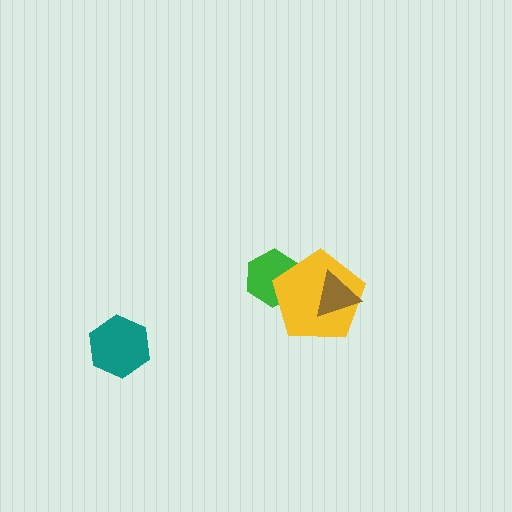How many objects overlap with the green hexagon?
1 object overlaps with the green hexagon.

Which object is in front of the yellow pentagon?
The brown triangle is in front of the yellow pentagon.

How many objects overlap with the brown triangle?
1 object overlaps with the brown triangle.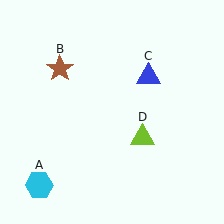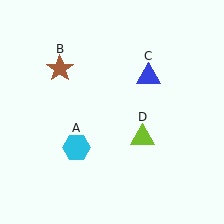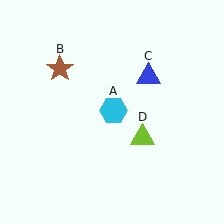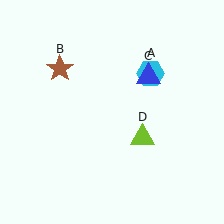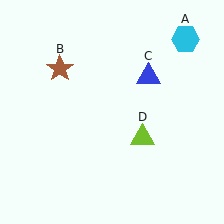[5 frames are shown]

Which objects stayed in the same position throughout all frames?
Brown star (object B) and blue triangle (object C) and lime triangle (object D) remained stationary.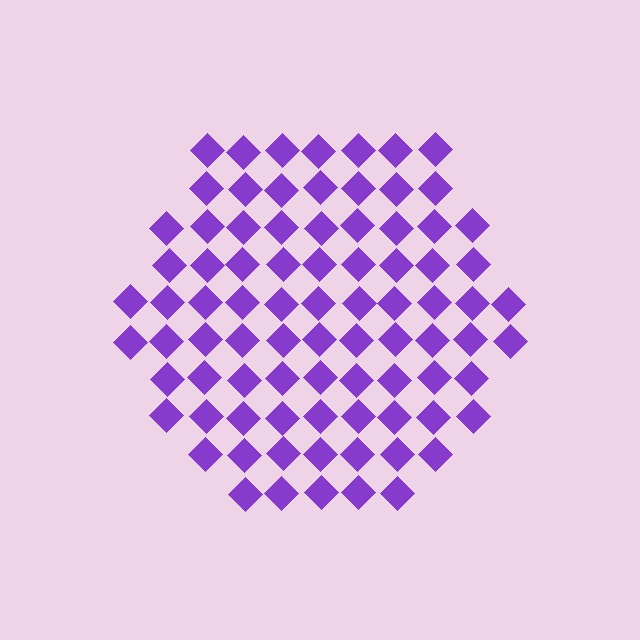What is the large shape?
The large shape is a hexagon.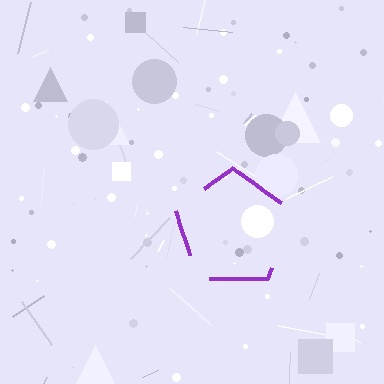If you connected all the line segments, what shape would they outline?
They would outline a pentagon.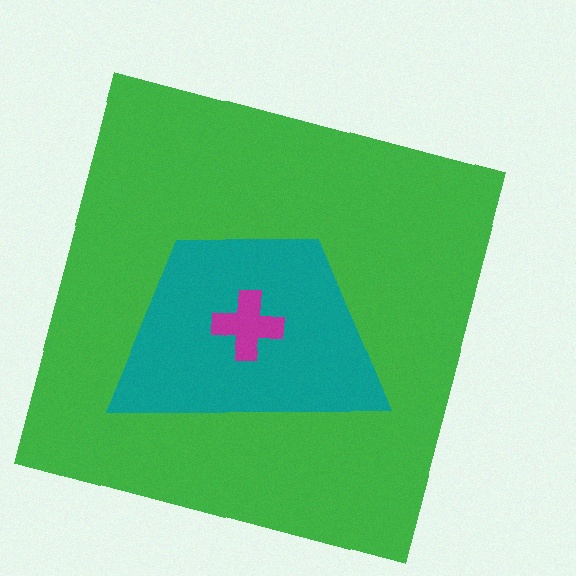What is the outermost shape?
The green square.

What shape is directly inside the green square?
The teal trapezoid.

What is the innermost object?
The magenta cross.